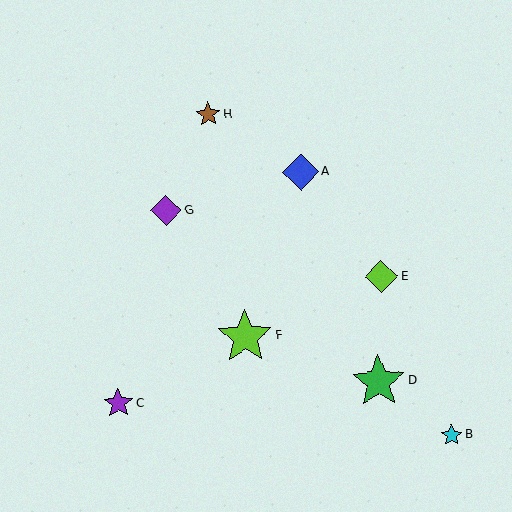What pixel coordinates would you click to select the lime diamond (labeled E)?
Click at (381, 277) to select the lime diamond E.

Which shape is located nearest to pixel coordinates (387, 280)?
The lime diamond (labeled E) at (381, 277) is nearest to that location.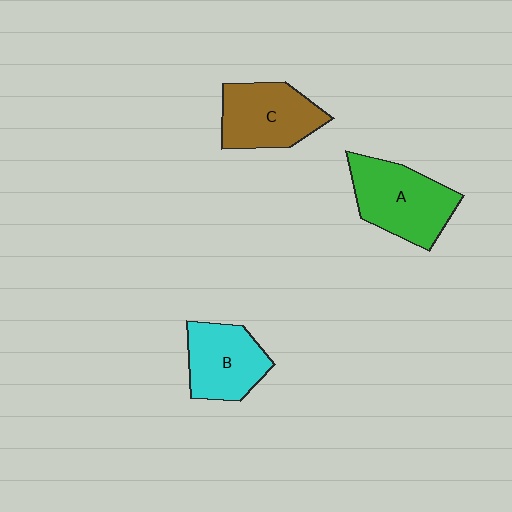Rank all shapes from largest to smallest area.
From largest to smallest: A (green), C (brown), B (cyan).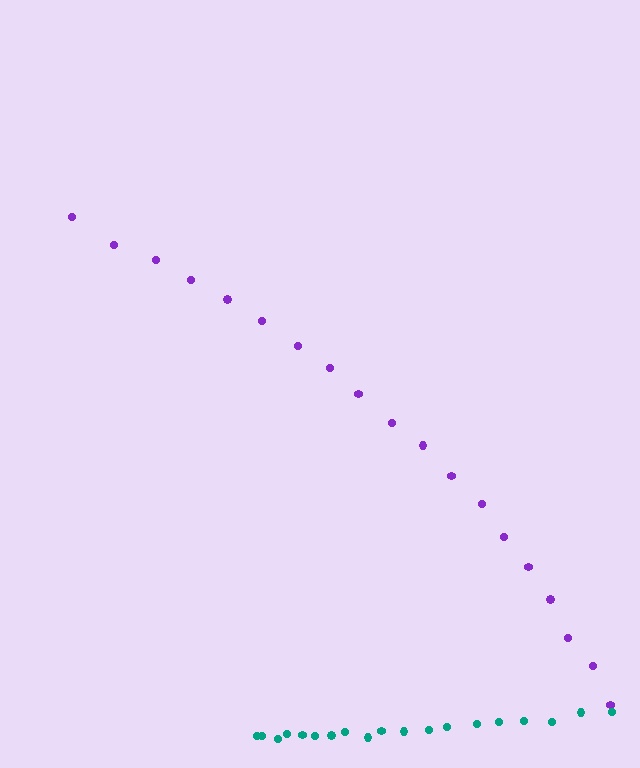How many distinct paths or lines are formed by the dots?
There are 2 distinct paths.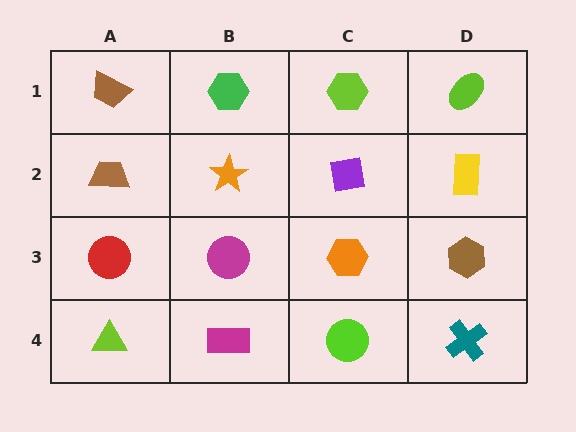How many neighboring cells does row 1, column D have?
2.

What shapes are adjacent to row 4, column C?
An orange hexagon (row 3, column C), a magenta rectangle (row 4, column B), a teal cross (row 4, column D).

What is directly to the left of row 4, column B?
A lime triangle.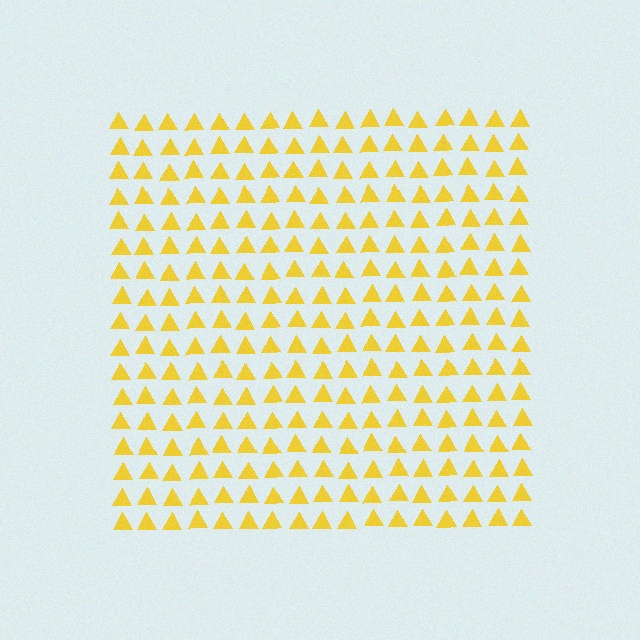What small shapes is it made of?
It is made of small triangles.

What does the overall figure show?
The overall figure shows a square.